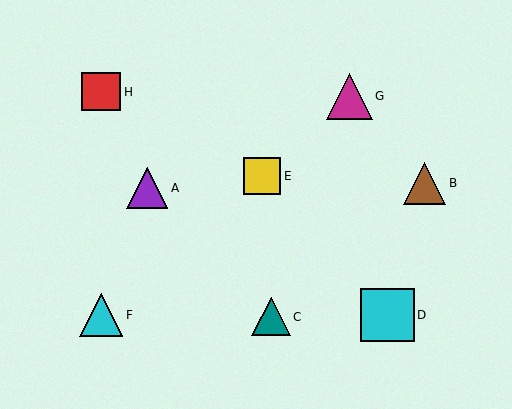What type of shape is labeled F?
Shape F is a cyan triangle.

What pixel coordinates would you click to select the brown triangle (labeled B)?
Click at (425, 183) to select the brown triangle B.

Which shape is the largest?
The cyan square (labeled D) is the largest.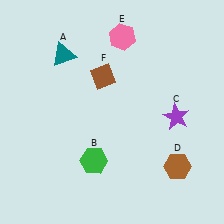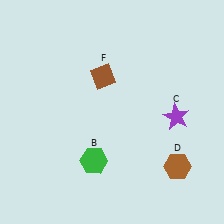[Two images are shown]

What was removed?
The teal triangle (A), the pink hexagon (E) were removed in Image 2.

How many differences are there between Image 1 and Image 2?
There are 2 differences between the two images.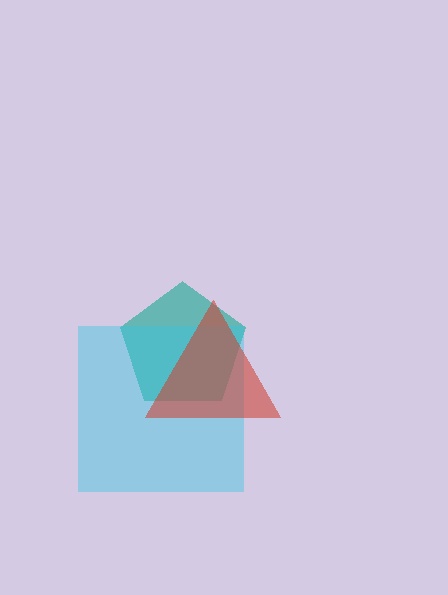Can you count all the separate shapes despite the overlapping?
Yes, there are 3 separate shapes.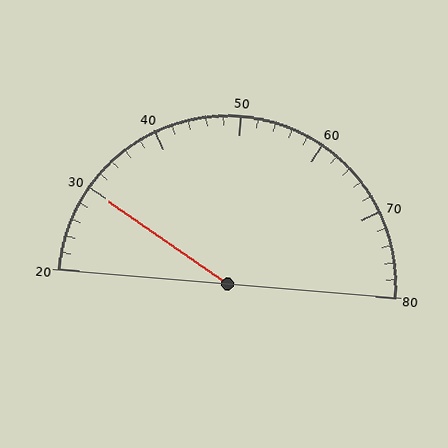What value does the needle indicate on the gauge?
The needle indicates approximately 30.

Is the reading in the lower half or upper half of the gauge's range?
The reading is in the lower half of the range (20 to 80).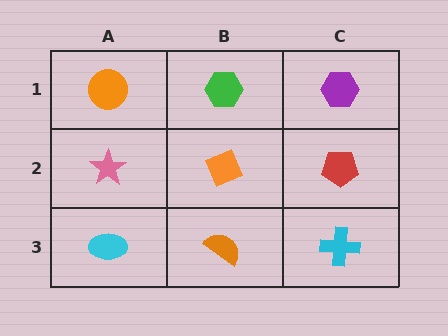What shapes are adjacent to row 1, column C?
A red pentagon (row 2, column C), a green hexagon (row 1, column B).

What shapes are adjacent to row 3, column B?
An orange diamond (row 2, column B), a cyan ellipse (row 3, column A), a cyan cross (row 3, column C).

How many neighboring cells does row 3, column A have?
2.